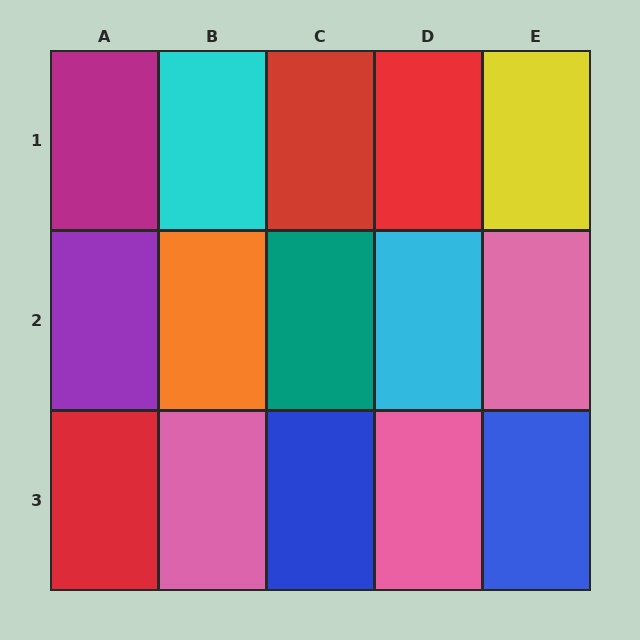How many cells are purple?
1 cell is purple.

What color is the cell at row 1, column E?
Yellow.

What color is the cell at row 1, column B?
Cyan.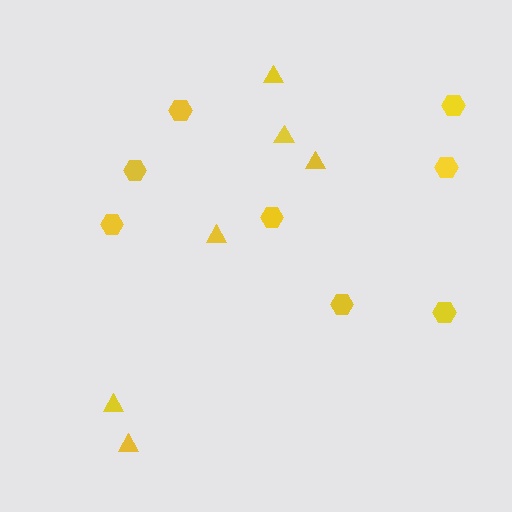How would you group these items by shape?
There are 2 groups: one group of hexagons (8) and one group of triangles (6).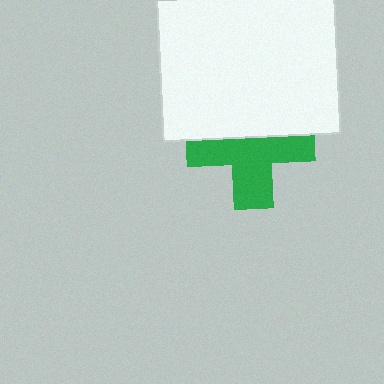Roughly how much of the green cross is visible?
About half of it is visible (roughly 59%).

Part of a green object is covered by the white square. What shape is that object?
It is a cross.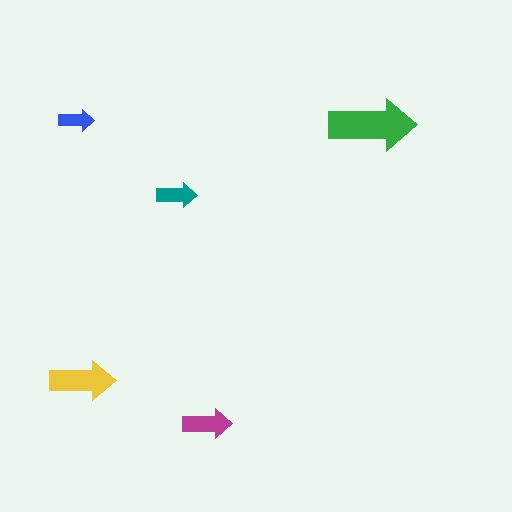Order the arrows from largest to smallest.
the green one, the yellow one, the magenta one, the teal one, the blue one.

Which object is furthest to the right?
The green arrow is rightmost.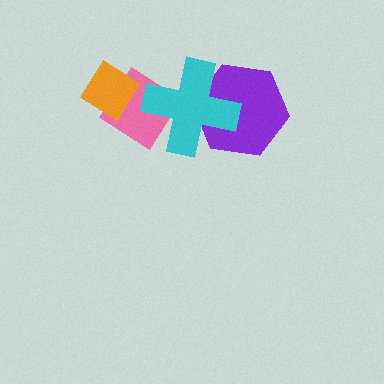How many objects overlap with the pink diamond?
2 objects overlap with the pink diamond.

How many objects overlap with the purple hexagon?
1 object overlaps with the purple hexagon.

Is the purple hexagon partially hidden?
Yes, it is partially covered by another shape.